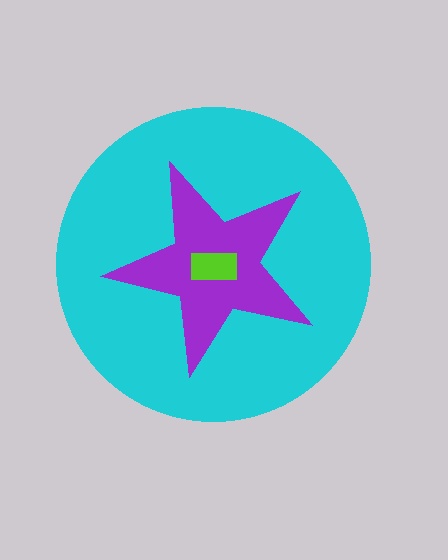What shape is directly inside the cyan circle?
The purple star.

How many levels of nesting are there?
3.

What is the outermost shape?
The cyan circle.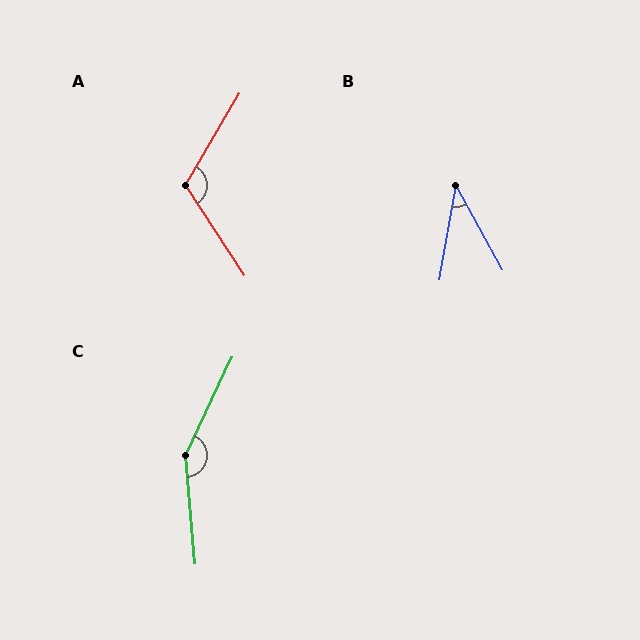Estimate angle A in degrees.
Approximately 116 degrees.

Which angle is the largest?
C, at approximately 150 degrees.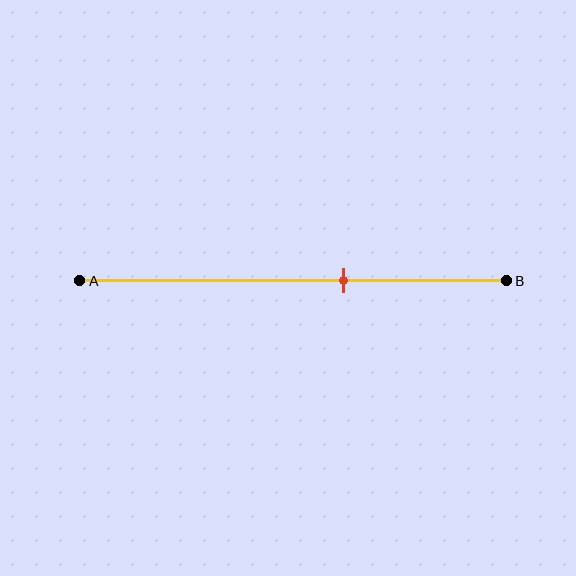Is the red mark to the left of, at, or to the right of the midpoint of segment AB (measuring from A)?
The red mark is to the right of the midpoint of segment AB.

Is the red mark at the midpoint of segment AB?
No, the mark is at about 60% from A, not at the 50% midpoint.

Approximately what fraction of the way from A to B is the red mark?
The red mark is approximately 60% of the way from A to B.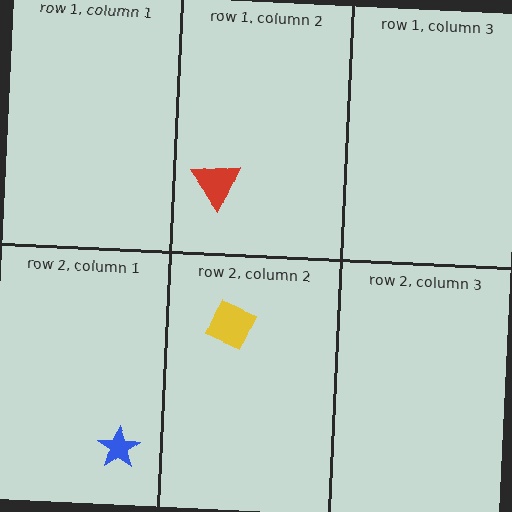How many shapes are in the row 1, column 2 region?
1.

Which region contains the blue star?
The row 2, column 1 region.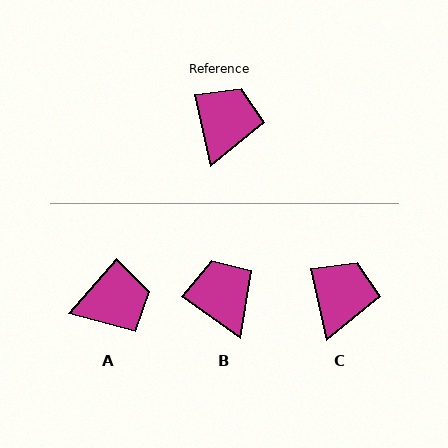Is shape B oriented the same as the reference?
No, it is off by about 42 degrees.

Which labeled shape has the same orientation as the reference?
C.